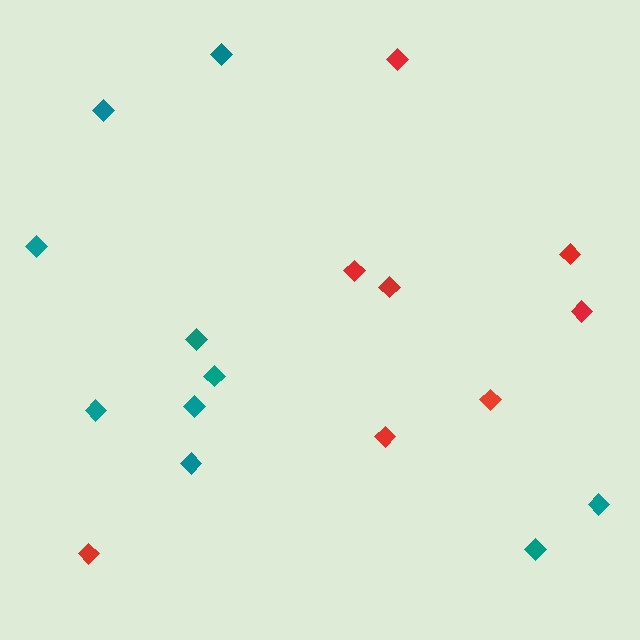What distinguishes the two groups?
There are 2 groups: one group of red diamonds (8) and one group of teal diamonds (10).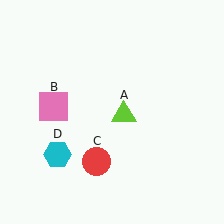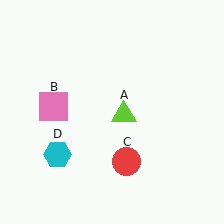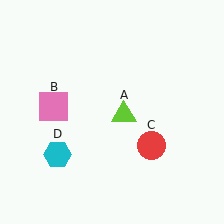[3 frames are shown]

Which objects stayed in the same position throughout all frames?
Lime triangle (object A) and pink square (object B) and cyan hexagon (object D) remained stationary.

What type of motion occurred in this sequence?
The red circle (object C) rotated counterclockwise around the center of the scene.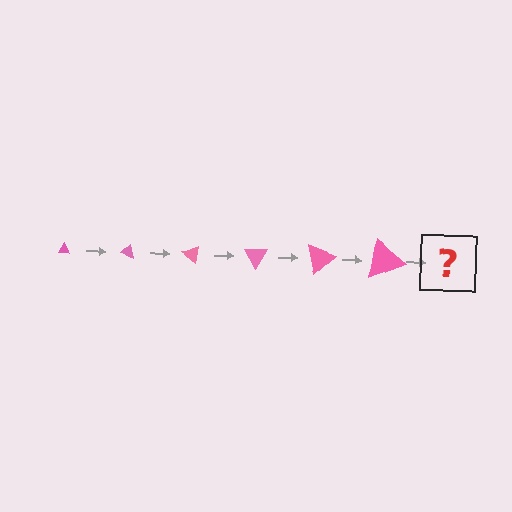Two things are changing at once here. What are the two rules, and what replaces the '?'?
The two rules are that the triangle grows larger each step and it rotates 20 degrees each step. The '?' should be a triangle, larger than the previous one and rotated 120 degrees from the start.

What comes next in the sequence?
The next element should be a triangle, larger than the previous one and rotated 120 degrees from the start.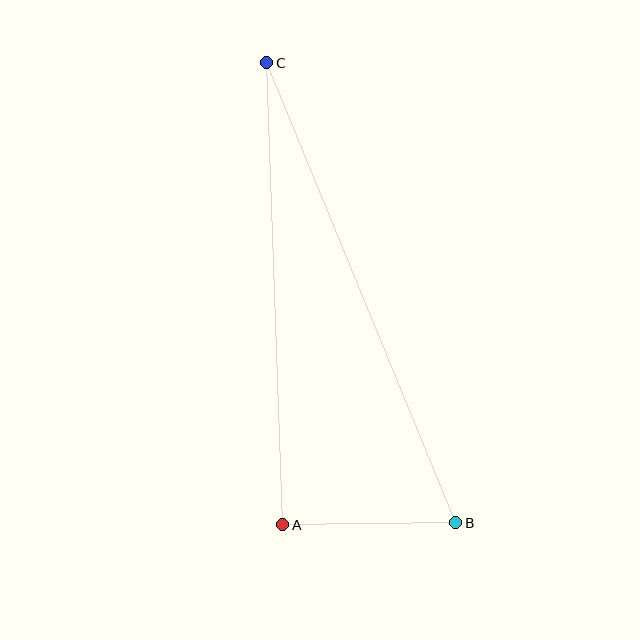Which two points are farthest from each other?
Points B and C are farthest from each other.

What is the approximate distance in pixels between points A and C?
The distance between A and C is approximately 462 pixels.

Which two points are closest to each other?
Points A and B are closest to each other.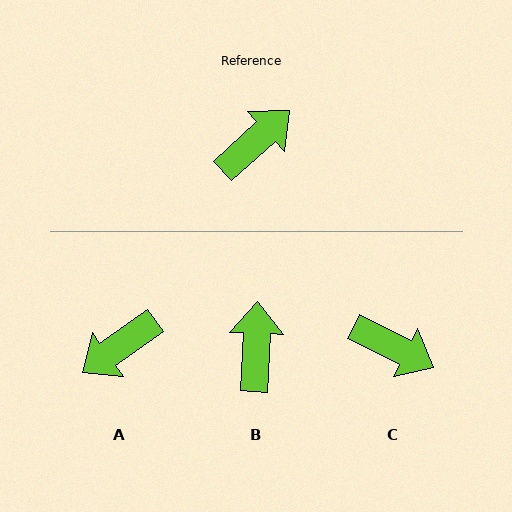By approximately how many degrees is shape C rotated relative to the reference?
Approximately 70 degrees clockwise.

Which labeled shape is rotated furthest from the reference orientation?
A, about 173 degrees away.